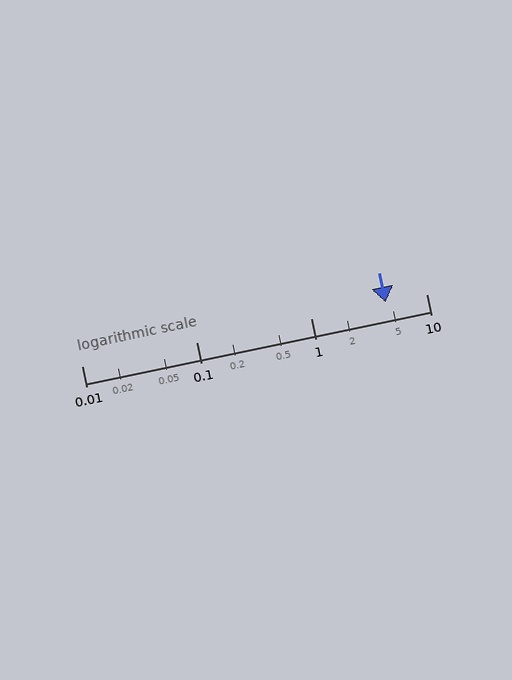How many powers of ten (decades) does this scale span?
The scale spans 3 decades, from 0.01 to 10.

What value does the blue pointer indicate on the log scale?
The pointer indicates approximately 4.4.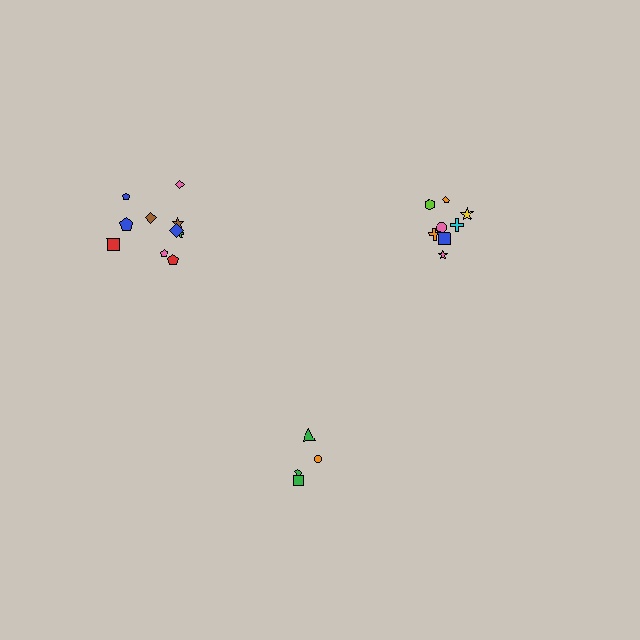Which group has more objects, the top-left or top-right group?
The top-left group.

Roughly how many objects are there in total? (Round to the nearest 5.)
Roughly 20 objects in total.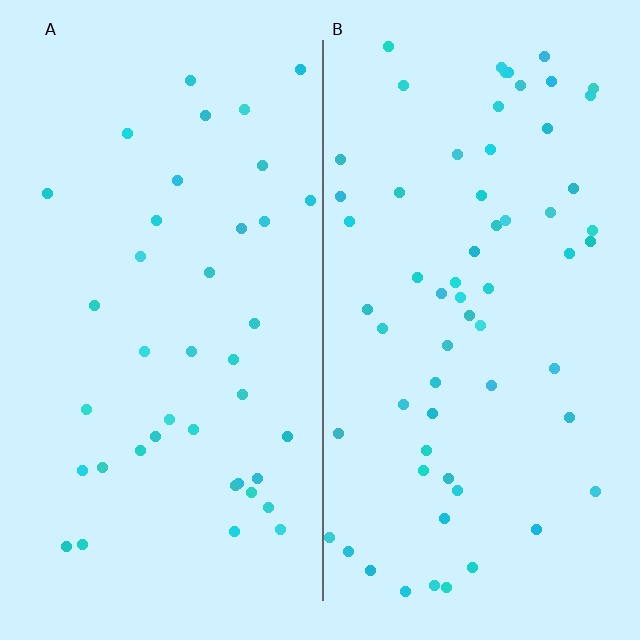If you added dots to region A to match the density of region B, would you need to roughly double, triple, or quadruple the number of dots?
Approximately double.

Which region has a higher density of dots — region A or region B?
B (the right).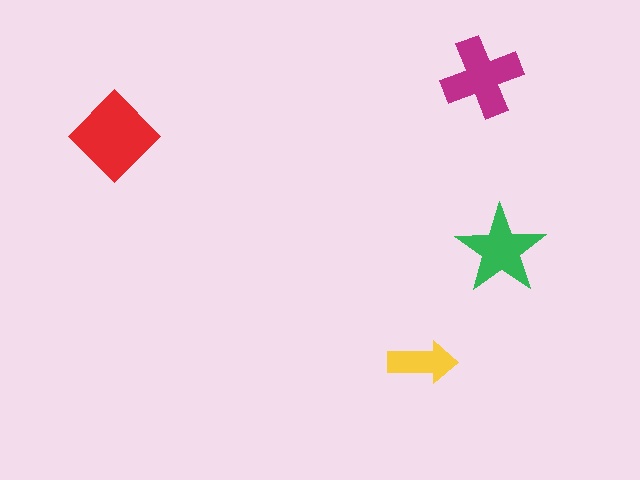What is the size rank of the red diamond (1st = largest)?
1st.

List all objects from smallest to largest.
The yellow arrow, the green star, the magenta cross, the red diamond.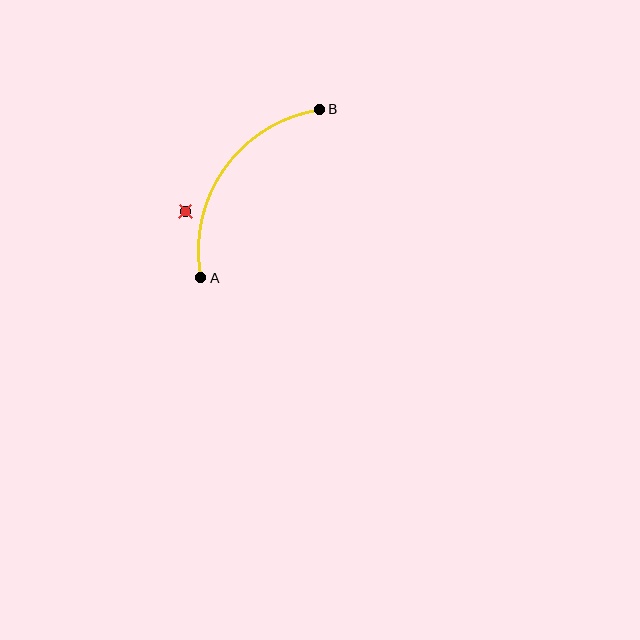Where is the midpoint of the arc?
The arc midpoint is the point on the curve farthest from the straight line joining A and B. It sits above and to the left of that line.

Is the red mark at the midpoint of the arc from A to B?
No — the red mark does not lie on the arc at all. It sits slightly outside the curve.